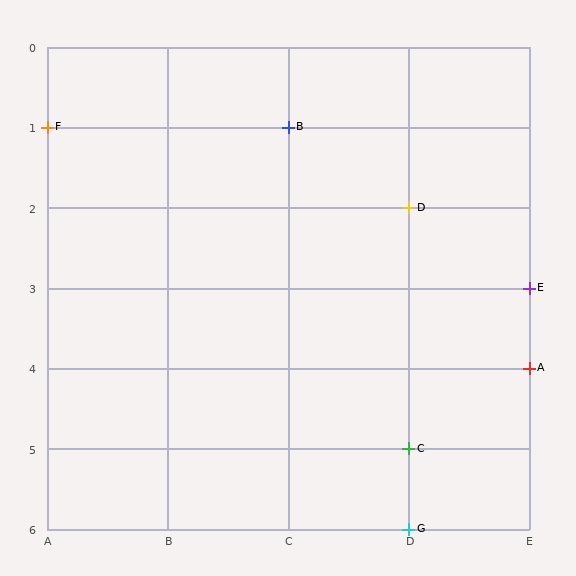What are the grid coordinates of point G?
Point G is at grid coordinates (D, 6).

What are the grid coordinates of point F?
Point F is at grid coordinates (A, 1).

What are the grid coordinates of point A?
Point A is at grid coordinates (E, 4).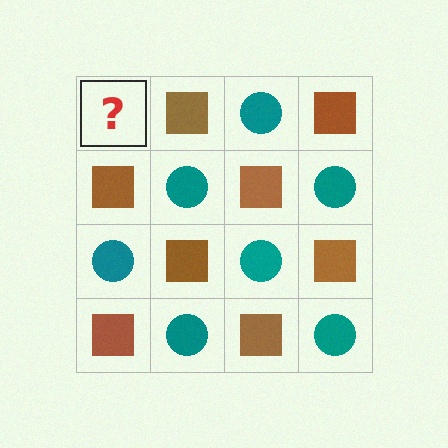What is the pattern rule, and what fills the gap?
The rule is that it alternates teal circle and brown square in a checkerboard pattern. The gap should be filled with a teal circle.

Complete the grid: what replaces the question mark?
The question mark should be replaced with a teal circle.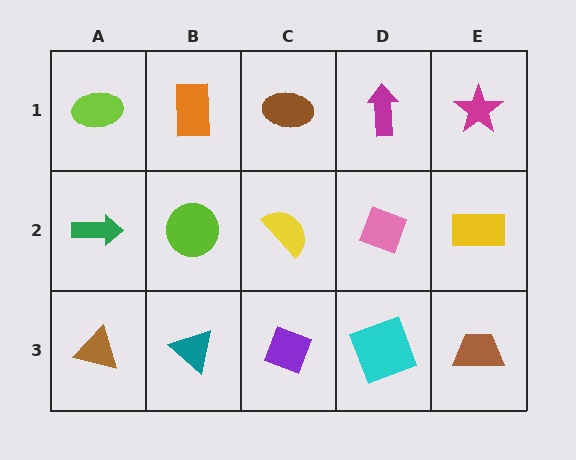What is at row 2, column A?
A green arrow.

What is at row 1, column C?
A brown ellipse.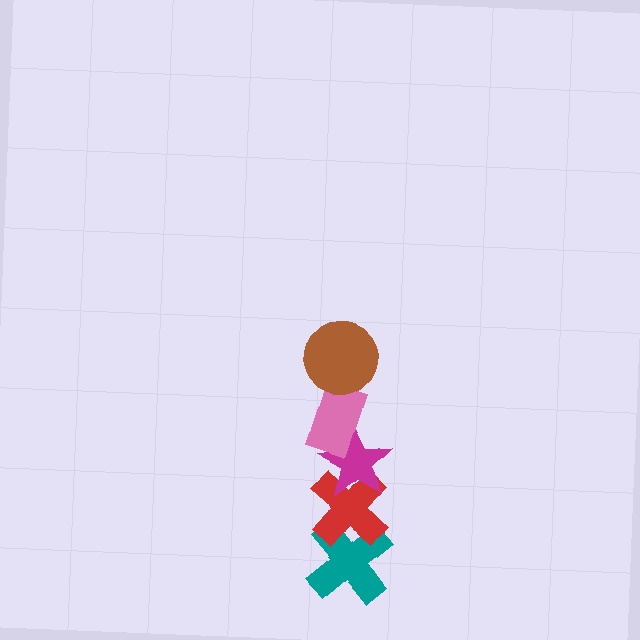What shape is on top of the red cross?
The magenta star is on top of the red cross.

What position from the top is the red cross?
The red cross is 4th from the top.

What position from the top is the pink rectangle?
The pink rectangle is 2nd from the top.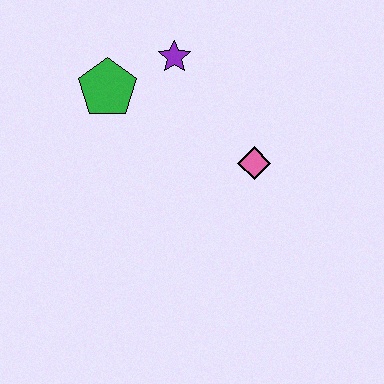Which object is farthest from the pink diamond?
The green pentagon is farthest from the pink diamond.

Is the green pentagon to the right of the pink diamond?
No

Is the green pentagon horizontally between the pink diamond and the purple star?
No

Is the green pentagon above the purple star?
No